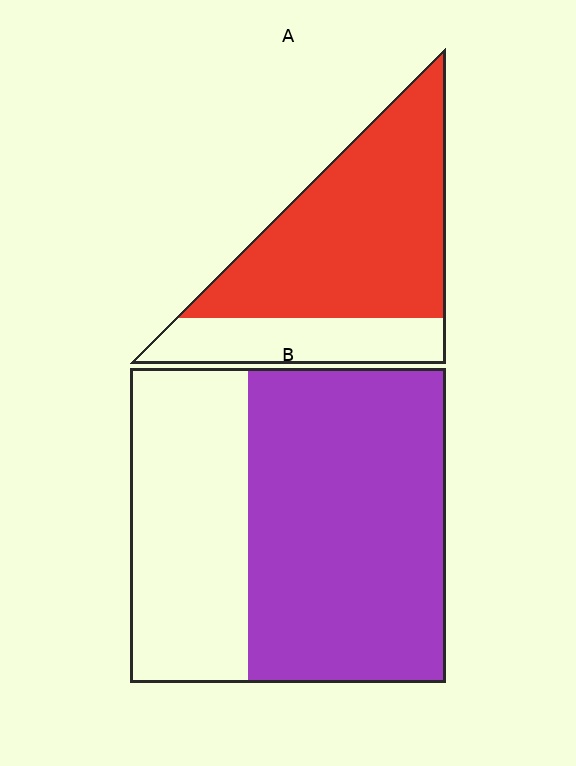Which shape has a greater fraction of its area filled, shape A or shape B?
Shape A.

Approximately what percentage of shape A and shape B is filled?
A is approximately 75% and B is approximately 65%.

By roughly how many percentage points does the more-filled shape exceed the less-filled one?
By roughly 10 percentage points (A over B).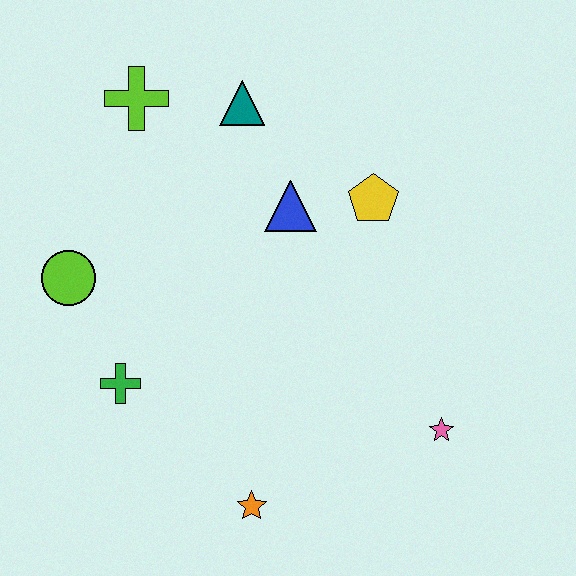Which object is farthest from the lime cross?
The pink star is farthest from the lime cross.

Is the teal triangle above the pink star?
Yes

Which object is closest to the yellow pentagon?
The blue triangle is closest to the yellow pentagon.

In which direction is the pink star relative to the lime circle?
The pink star is to the right of the lime circle.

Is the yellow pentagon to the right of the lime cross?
Yes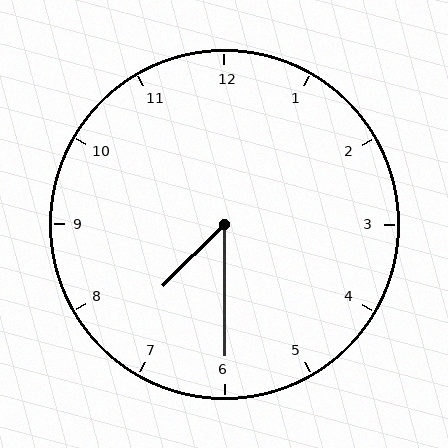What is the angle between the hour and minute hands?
Approximately 45 degrees.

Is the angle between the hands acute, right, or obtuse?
It is acute.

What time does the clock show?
7:30.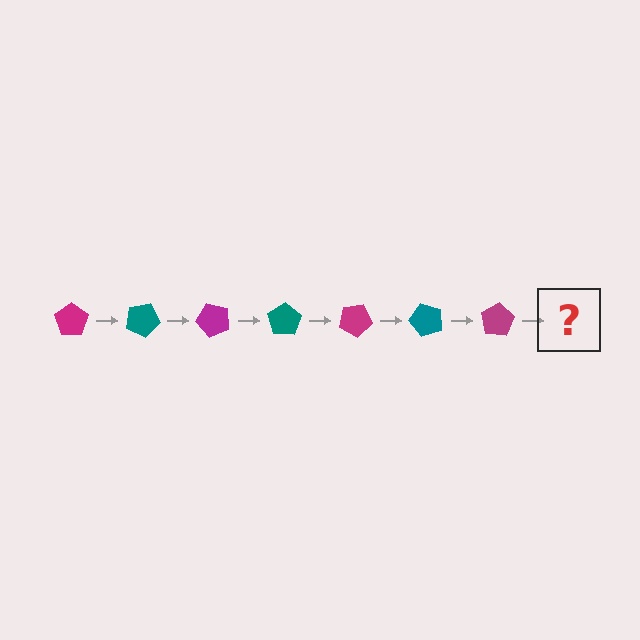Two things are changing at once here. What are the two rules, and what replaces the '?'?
The two rules are that it rotates 25 degrees each step and the color cycles through magenta and teal. The '?' should be a teal pentagon, rotated 175 degrees from the start.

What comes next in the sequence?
The next element should be a teal pentagon, rotated 175 degrees from the start.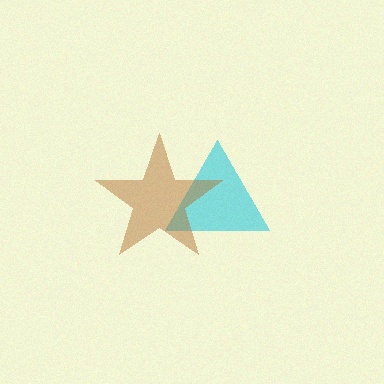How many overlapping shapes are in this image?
There are 2 overlapping shapes in the image.